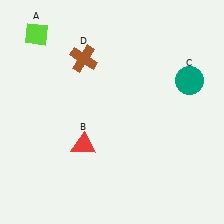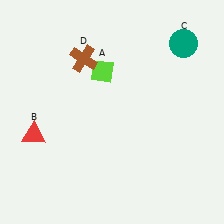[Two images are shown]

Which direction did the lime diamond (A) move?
The lime diamond (A) moved right.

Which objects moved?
The objects that moved are: the lime diamond (A), the red triangle (B), the teal circle (C).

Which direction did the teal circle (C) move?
The teal circle (C) moved up.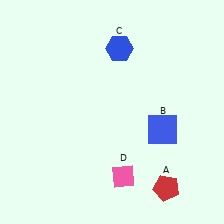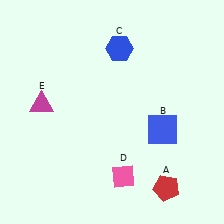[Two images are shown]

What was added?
A magenta triangle (E) was added in Image 2.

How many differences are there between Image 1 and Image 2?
There is 1 difference between the two images.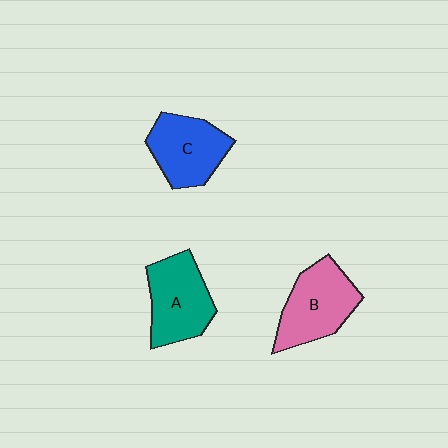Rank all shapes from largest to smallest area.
From largest to smallest: B (pink), A (teal), C (blue).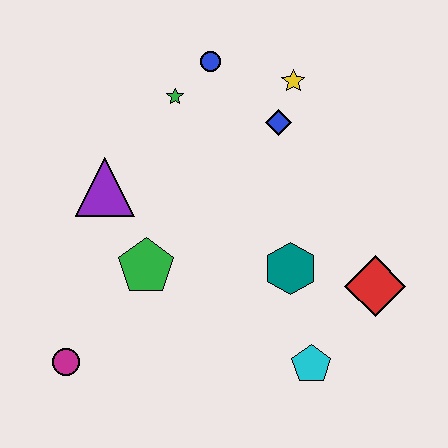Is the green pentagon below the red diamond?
No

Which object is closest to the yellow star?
The blue diamond is closest to the yellow star.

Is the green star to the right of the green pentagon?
Yes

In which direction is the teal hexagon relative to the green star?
The teal hexagon is below the green star.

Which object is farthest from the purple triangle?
The red diamond is farthest from the purple triangle.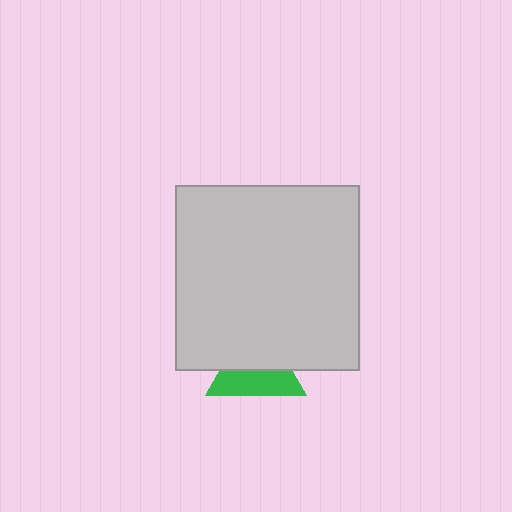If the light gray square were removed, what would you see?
You would see the complete green triangle.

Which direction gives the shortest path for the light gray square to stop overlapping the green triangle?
Moving up gives the shortest separation.